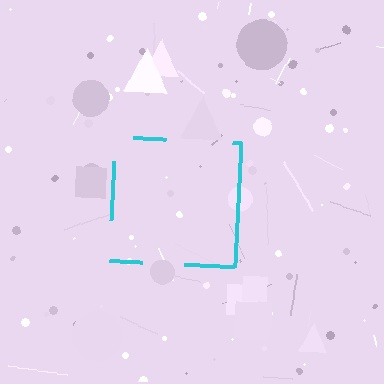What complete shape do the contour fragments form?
The contour fragments form a square.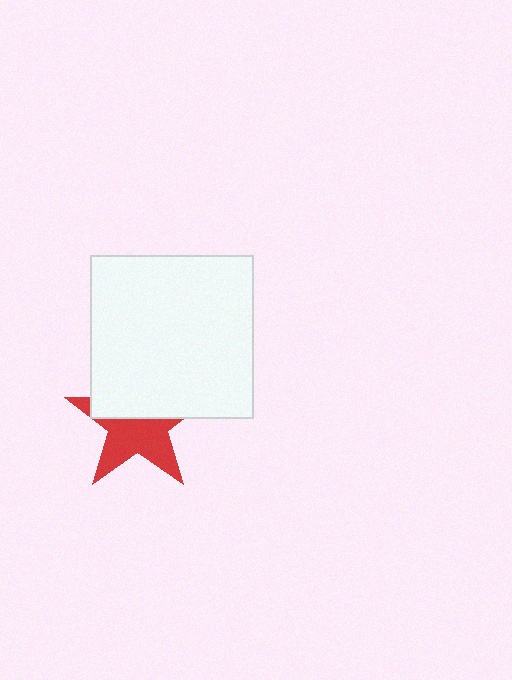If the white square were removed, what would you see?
You would see the complete red star.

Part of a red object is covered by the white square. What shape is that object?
It is a star.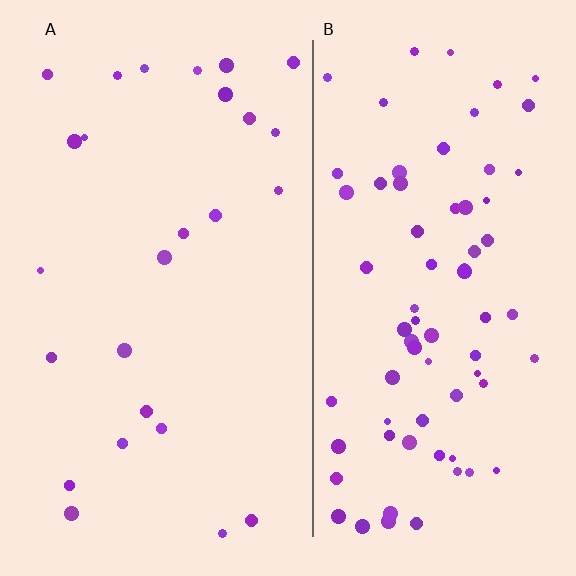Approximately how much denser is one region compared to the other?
Approximately 2.8× — region B over region A.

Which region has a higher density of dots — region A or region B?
B (the right).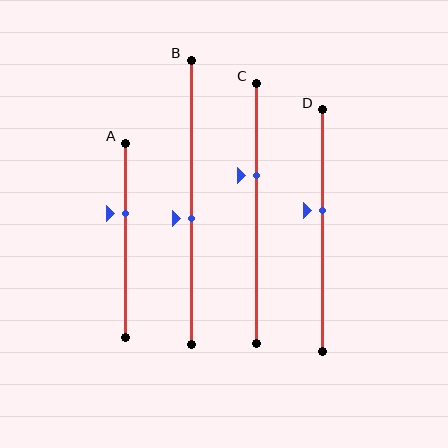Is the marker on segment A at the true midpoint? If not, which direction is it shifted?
No, the marker on segment A is shifted upward by about 14% of the segment length.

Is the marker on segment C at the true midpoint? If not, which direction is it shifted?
No, the marker on segment C is shifted upward by about 15% of the segment length.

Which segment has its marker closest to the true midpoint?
Segment B has its marker closest to the true midpoint.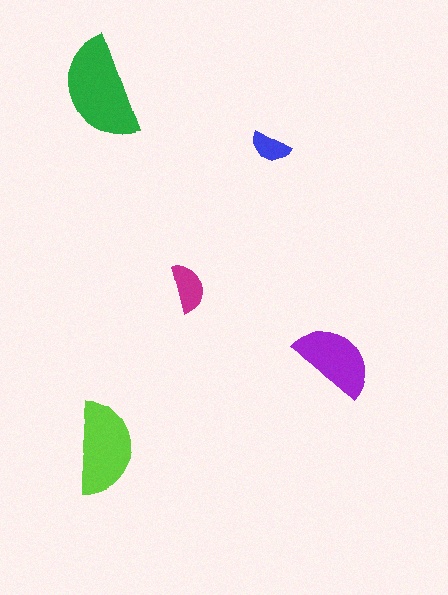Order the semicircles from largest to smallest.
the green one, the lime one, the purple one, the magenta one, the blue one.